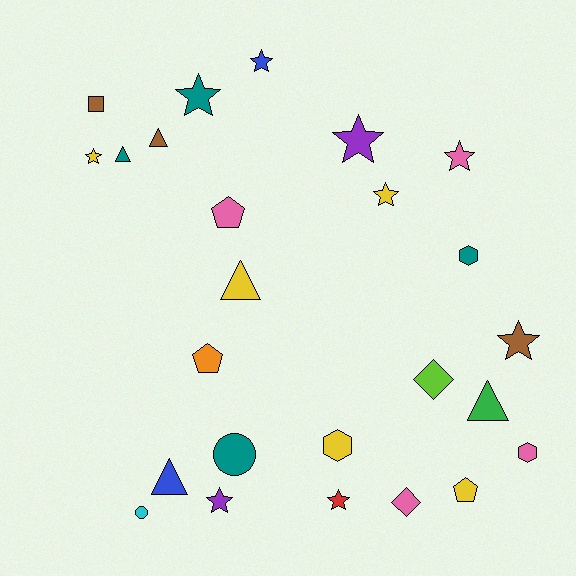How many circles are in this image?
There are 2 circles.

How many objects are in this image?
There are 25 objects.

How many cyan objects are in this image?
There is 1 cyan object.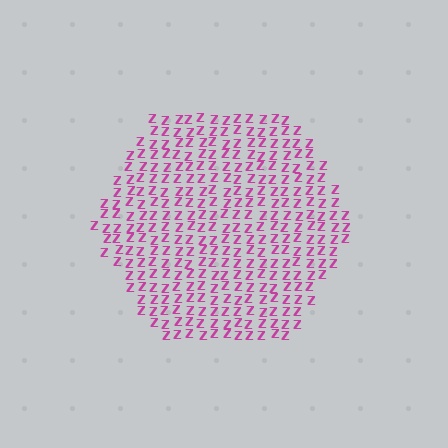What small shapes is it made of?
It is made of small letter Z's.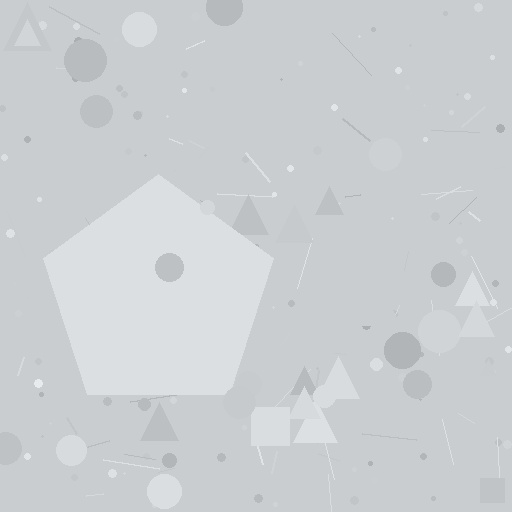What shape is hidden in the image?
A pentagon is hidden in the image.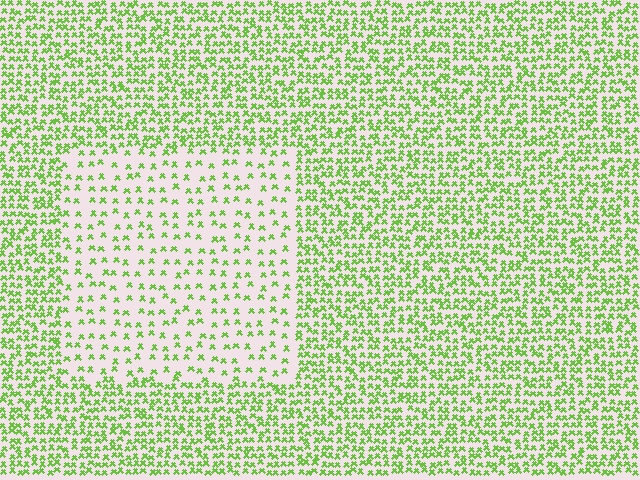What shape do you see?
I see a rectangle.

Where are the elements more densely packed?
The elements are more densely packed outside the rectangle boundary.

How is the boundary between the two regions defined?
The boundary is defined by a change in element density (approximately 2.4x ratio). All elements are the same color, size, and shape.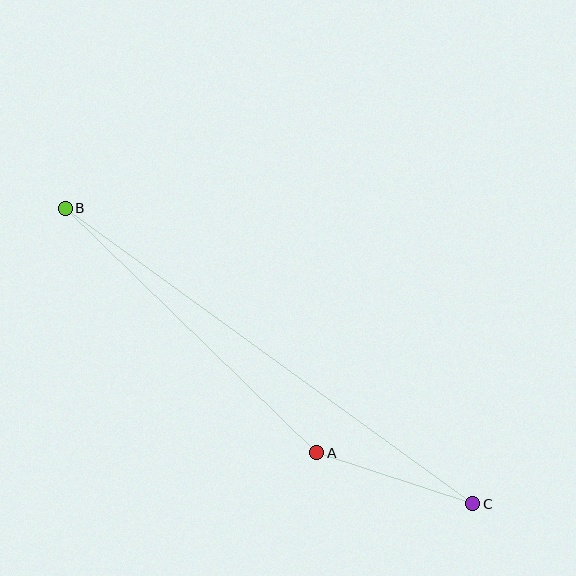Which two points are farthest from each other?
Points B and C are farthest from each other.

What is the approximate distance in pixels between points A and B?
The distance between A and B is approximately 351 pixels.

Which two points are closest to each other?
Points A and C are closest to each other.